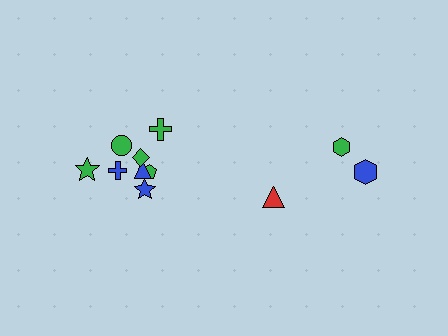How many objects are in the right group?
There are 3 objects.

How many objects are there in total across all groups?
There are 11 objects.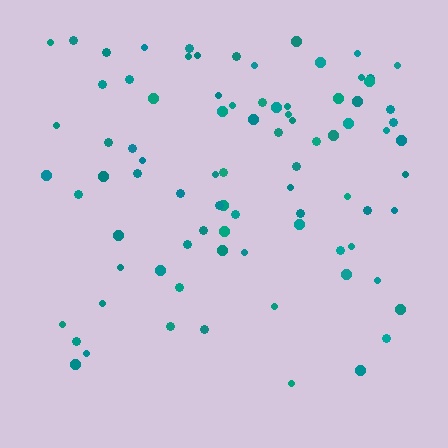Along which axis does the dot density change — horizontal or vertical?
Vertical.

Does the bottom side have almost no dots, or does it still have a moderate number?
Still a moderate number, just noticeably fewer than the top.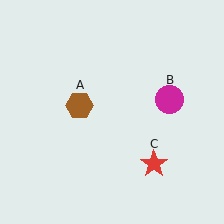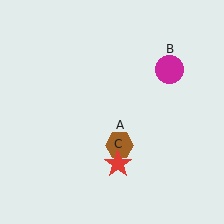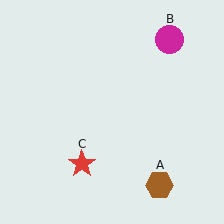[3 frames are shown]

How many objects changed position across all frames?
3 objects changed position: brown hexagon (object A), magenta circle (object B), red star (object C).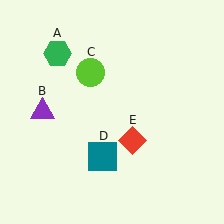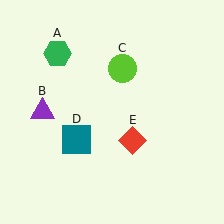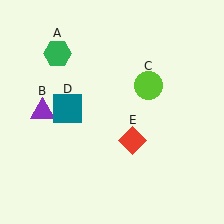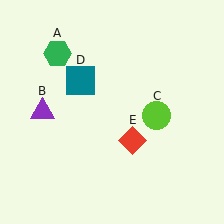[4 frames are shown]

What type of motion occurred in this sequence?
The lime circle (object C), teal square (object D) rotated clockwise around the center of the scene.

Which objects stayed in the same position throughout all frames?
Green hexagon (object A) and purple triangle (object B) and red diamond (object E) remained stationary.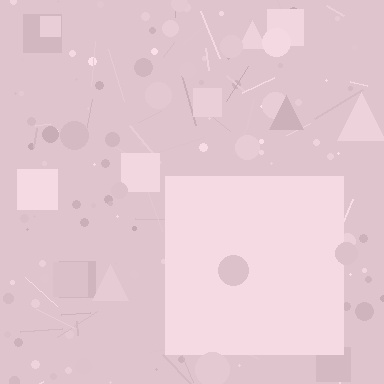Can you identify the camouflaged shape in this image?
The camouflaged shape is a square.